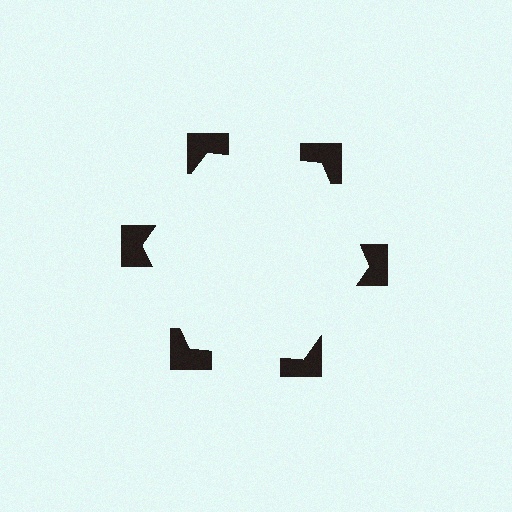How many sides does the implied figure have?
6 sides.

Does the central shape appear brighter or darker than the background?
It typically appears slightly brighter than the background, even though no actual brightness change is drawn.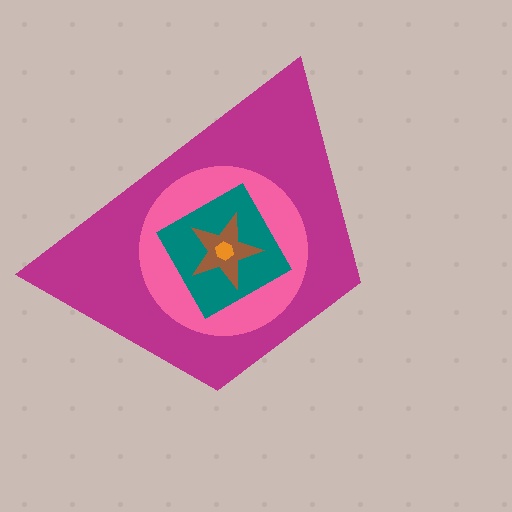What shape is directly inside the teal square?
The brown star.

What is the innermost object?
The orange hexagon.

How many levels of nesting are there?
5.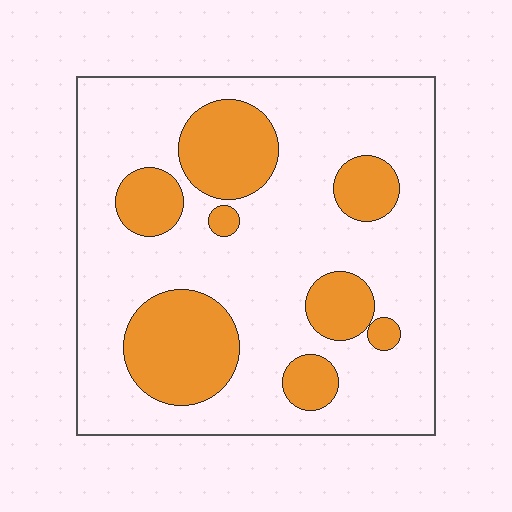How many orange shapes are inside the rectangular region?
8.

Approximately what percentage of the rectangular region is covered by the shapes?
Approximately 25%.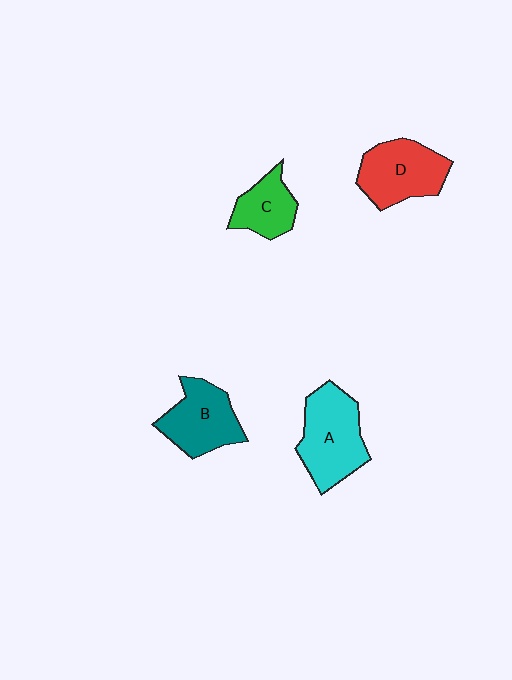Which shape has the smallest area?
Shape C (green).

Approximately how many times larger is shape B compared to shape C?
Approximately 1.4 times.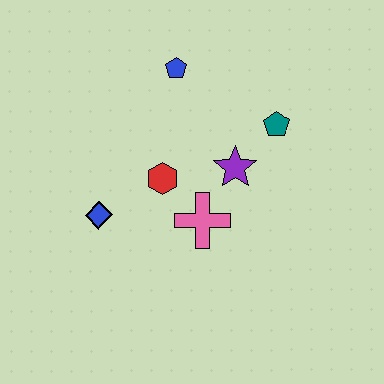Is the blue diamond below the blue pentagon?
Yes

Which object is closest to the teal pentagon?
The purple star is closest to the teal pentagon.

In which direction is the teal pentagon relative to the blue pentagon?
The teal pentagon is to the right of the blue pentagon.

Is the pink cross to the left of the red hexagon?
No